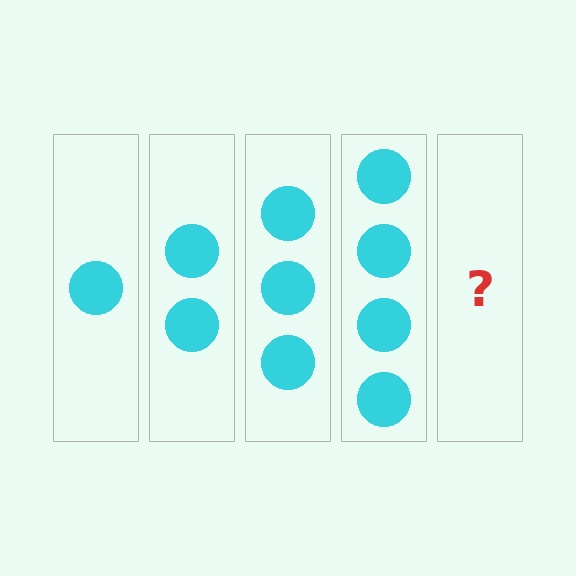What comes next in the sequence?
The next element should be 5 circles.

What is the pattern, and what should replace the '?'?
The pattern is that each step adds one more circle. The '?' should be 5 circles.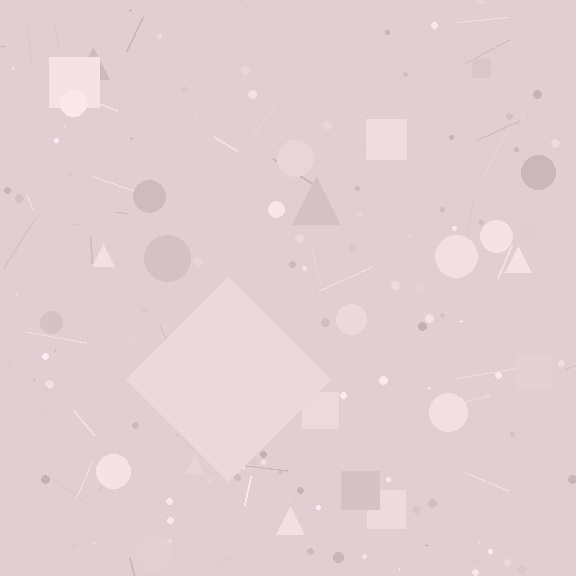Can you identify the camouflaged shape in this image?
The camouflaged shape is a diamond.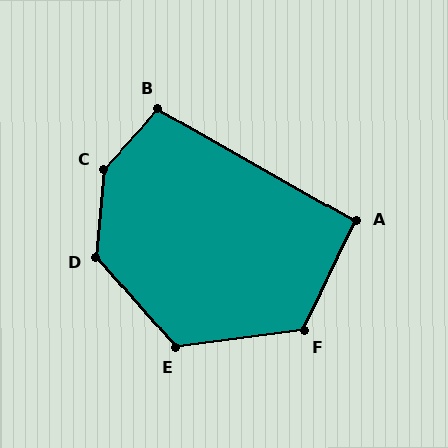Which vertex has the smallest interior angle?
A, at approximately 94 degrees.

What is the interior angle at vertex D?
Approximately 133 degrees (obtuse).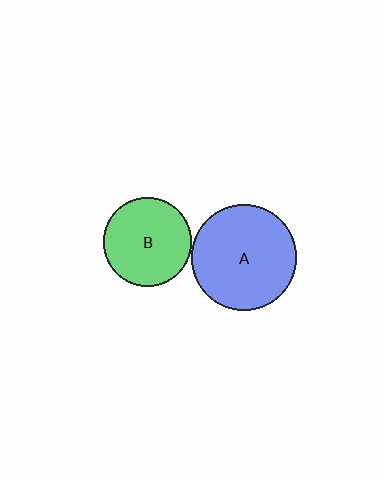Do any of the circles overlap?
No, none of the circles overlap.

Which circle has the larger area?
Circle A (blue).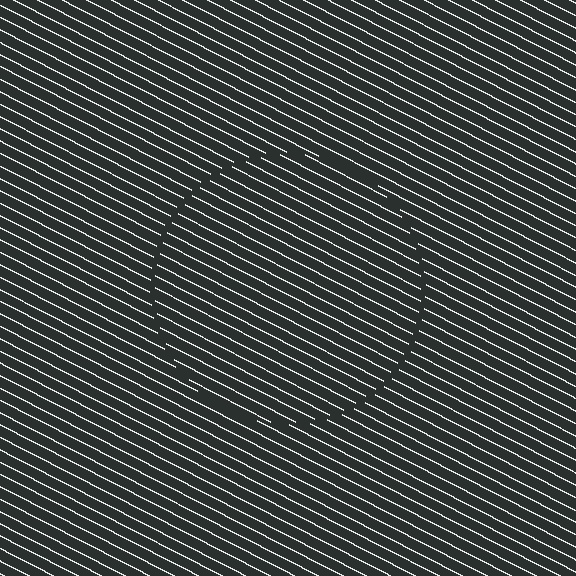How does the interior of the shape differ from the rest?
The interior of the shape contains the same grating, shifted by half a period — the contour is defined by the phase discontinuity where line-ends from the inner and outer gratings abut.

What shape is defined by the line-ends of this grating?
An illusory circle. The interior of the shape contains the same grating, shifted by half a period — the contour is defined by the phase discontinuity where line-ends from the inner and outer gratings abut.